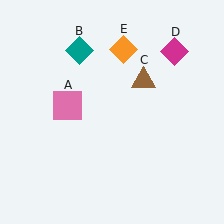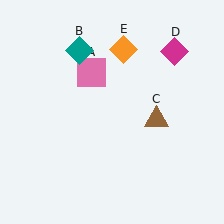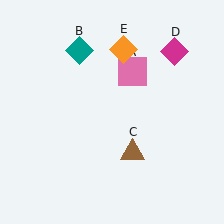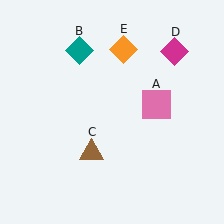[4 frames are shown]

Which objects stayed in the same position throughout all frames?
Teal diamond (object B) and magenta diamond (object D) and orange diamond (object E) remained stationary.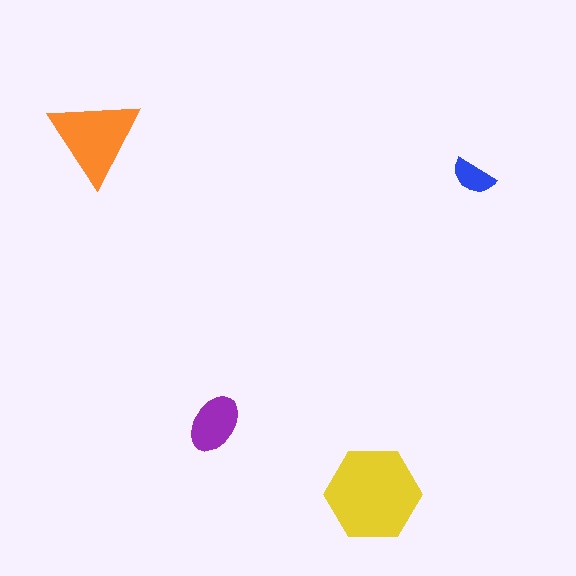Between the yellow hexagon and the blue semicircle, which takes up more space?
The yellow hexagon.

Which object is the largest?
The yellow hexagon.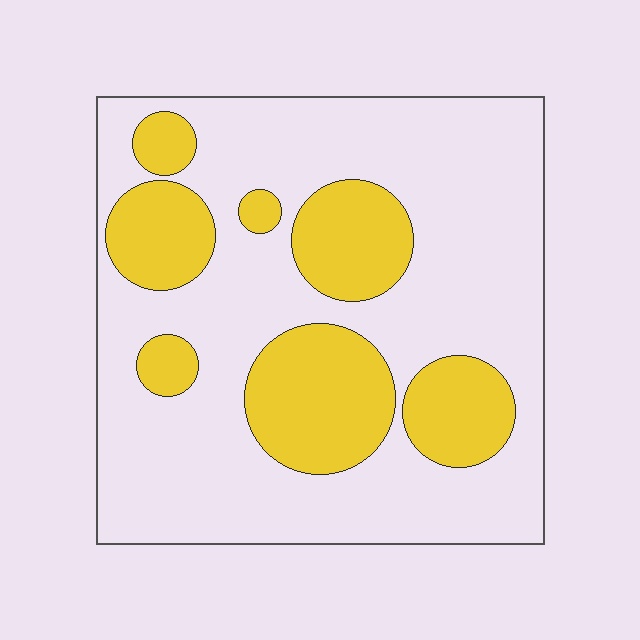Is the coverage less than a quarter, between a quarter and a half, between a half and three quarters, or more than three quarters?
Between a quarter and a half.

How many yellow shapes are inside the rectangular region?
7.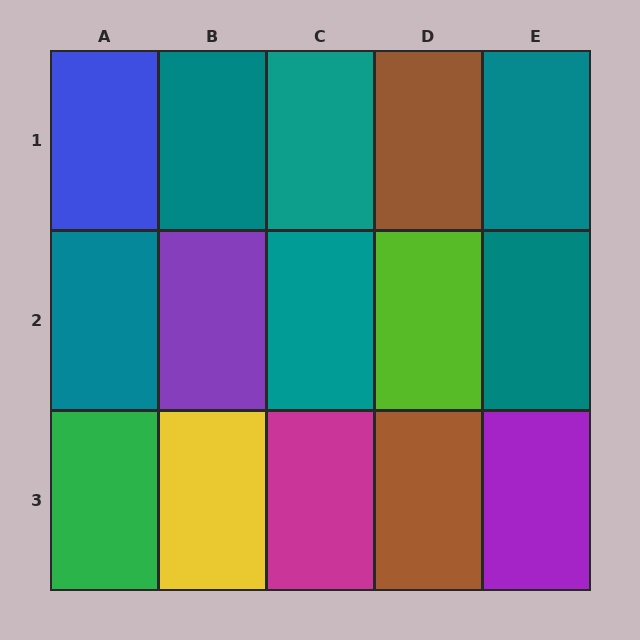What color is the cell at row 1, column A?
Blue.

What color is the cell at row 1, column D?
Brown.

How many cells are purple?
2 cells are purple.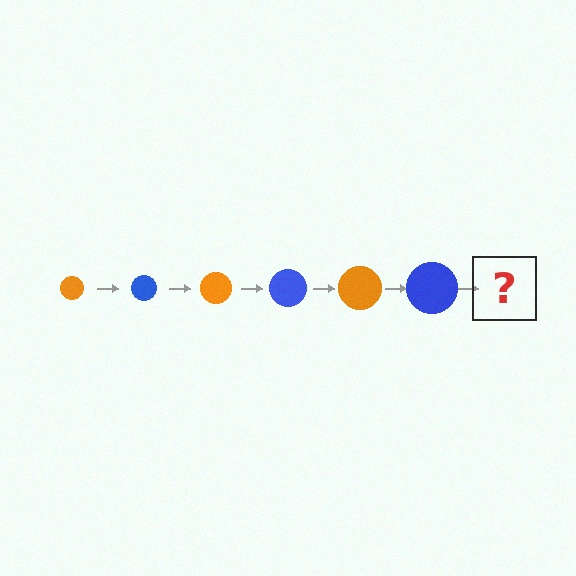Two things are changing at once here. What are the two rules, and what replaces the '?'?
The two rules are that the circle grows larger each step and the color cycles through orange and blue. The '?' should be an orange circle, larger than the previous one.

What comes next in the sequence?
The next element should be an orange circle, larger than the previous one.